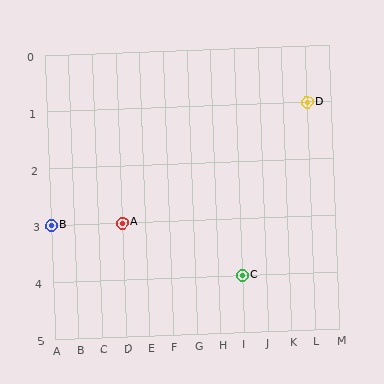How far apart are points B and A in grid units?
Points B and A are 3 columns apart.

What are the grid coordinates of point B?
Point B is at grid coordinates (A, 3).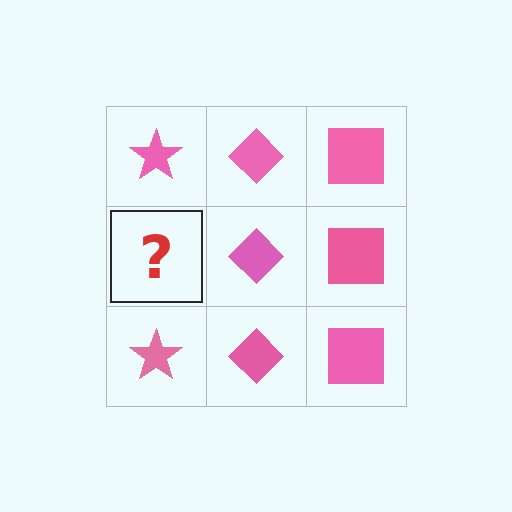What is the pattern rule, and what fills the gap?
The rule is that each column has a consistent shape. The gap should be filled with a pink star.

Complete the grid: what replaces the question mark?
The question mark should be replaced with a pink star.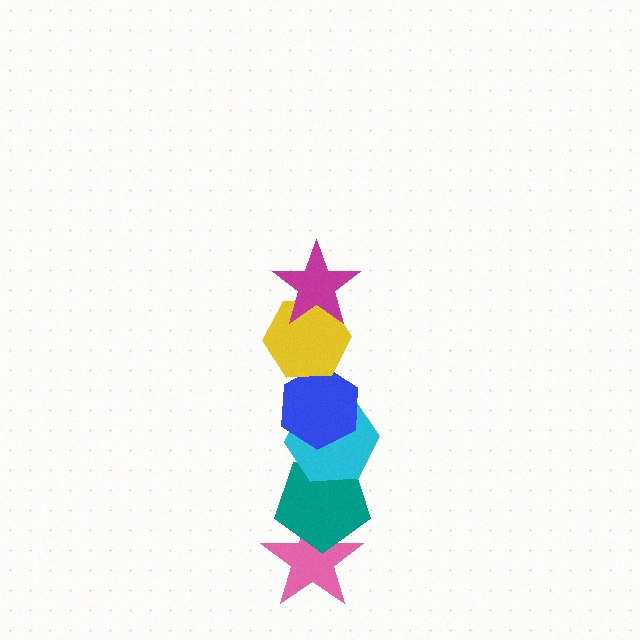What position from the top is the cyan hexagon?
The cyan hexagon is 4th from the top.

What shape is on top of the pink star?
The teal pentagon is on top of the pink star.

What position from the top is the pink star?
The pink star is 6th from the top.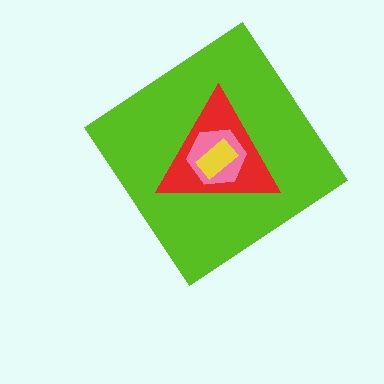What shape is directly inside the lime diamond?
The red triangle.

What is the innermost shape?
The yellow rectangle.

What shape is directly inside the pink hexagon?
The yellow rectangle.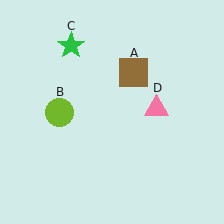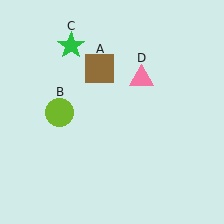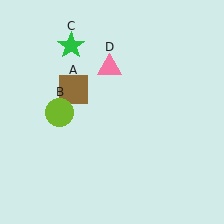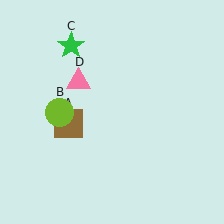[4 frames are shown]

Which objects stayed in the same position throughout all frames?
Lime circle (object B) and green star (object C) remained stationary.